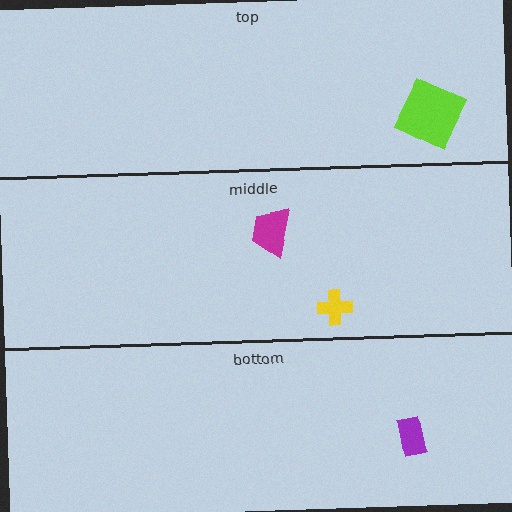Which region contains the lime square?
The top region.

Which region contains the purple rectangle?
The bottom region.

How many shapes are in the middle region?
2.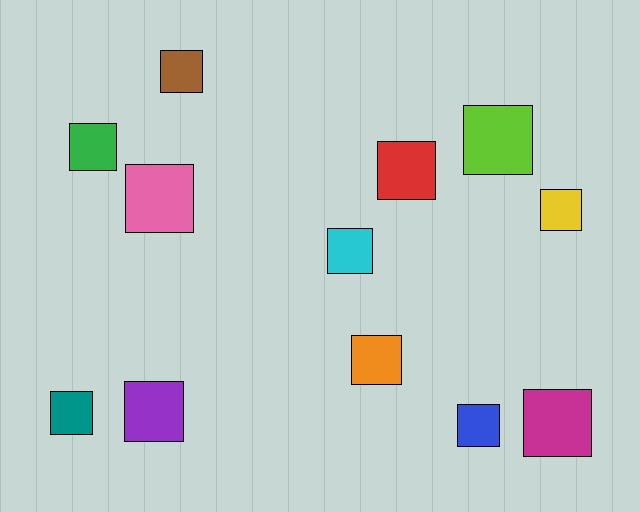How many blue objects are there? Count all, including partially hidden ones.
There is 1 blue object.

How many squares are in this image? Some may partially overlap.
There are 12 squares.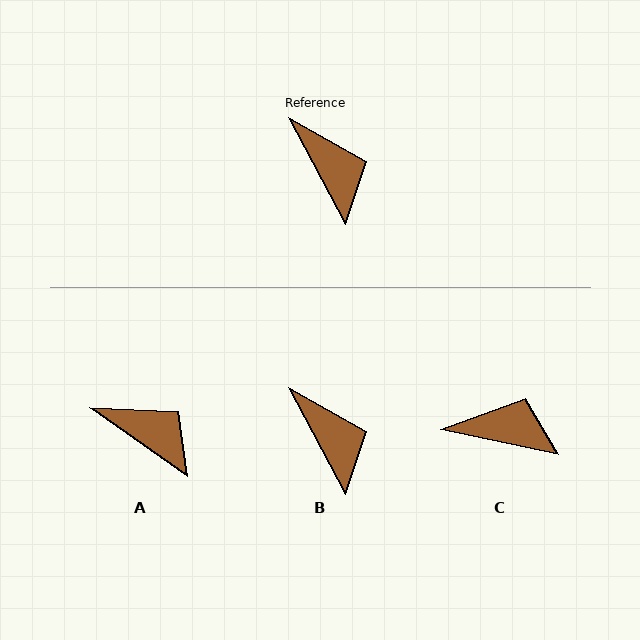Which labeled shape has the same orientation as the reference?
B.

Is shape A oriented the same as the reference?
No, it is off by about 27 degrees.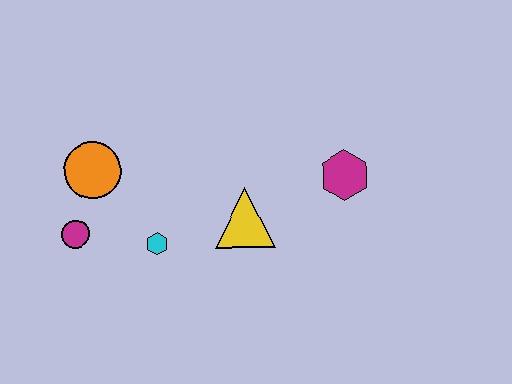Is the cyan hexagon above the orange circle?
No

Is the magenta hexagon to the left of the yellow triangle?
No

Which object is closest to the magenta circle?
The orange circle is closest to the magenta circle.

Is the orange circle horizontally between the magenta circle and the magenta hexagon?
Yes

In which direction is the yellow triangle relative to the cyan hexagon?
The yellow triangle is to the right of the cyan hexagon.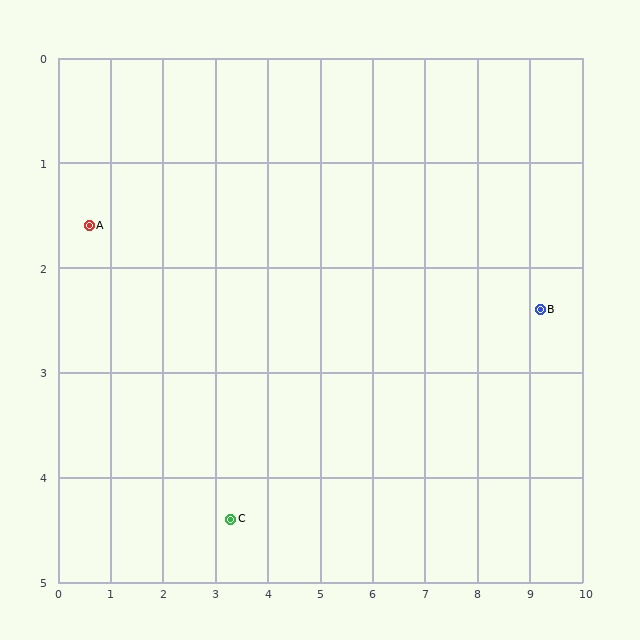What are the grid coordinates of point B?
Point B is at approximately (9.2, 2.4).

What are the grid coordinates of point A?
Point A is at approximately (0.6, 1.6).